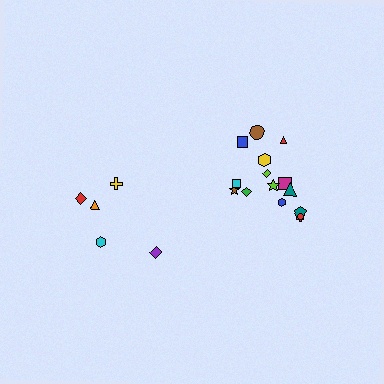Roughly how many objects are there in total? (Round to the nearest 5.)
Roughly 20 objects in total.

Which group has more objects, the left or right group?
The right group.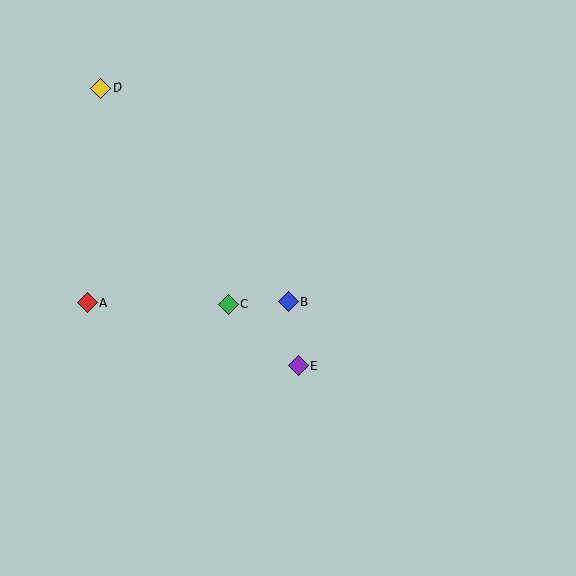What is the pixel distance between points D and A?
The distance between D and A is 215 pixels.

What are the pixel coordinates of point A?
Point A is at (87, 303).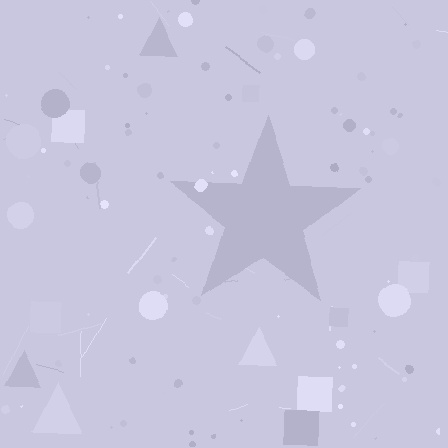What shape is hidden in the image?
A star is hidden in the image.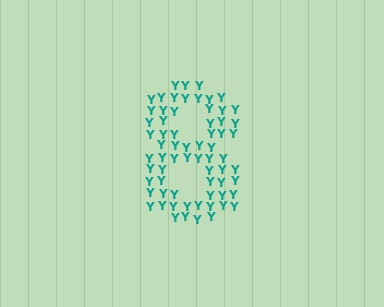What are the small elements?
The small elements are letter Y's.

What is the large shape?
The large shape is the digit 8.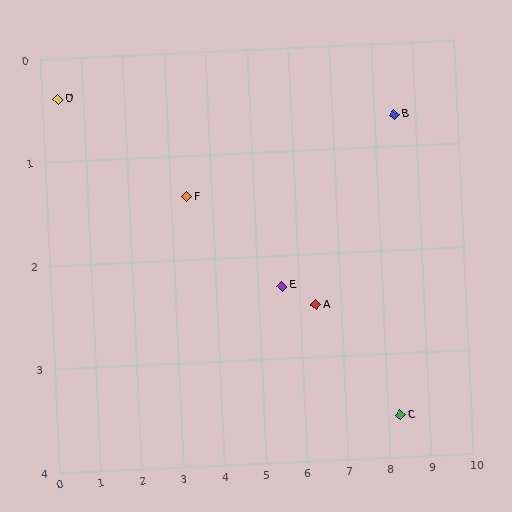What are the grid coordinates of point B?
Point B is at approximately (8.5, 0.7).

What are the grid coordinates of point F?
Point F is at approximately (3.4, 1.4).